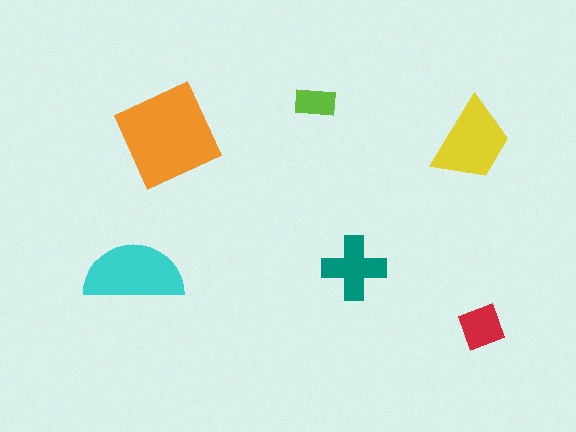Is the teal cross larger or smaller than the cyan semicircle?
Smaller.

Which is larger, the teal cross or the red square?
The teal cross.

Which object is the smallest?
The lime rectangle.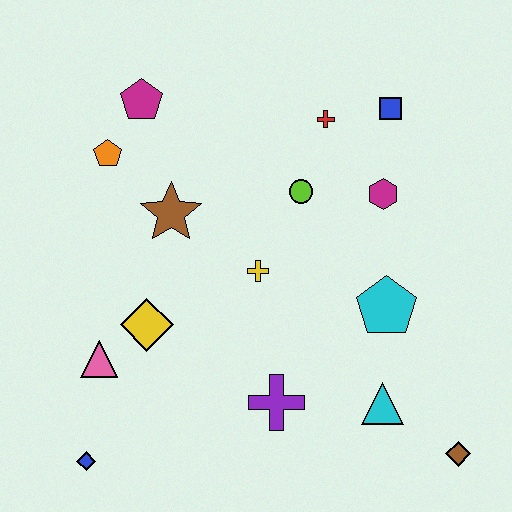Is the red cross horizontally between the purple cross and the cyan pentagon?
Yes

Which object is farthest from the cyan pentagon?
The blue diamond is farthest from the cyan pentagon.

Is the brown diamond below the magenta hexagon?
Yes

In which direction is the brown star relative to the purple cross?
The brown star is above the purple cross.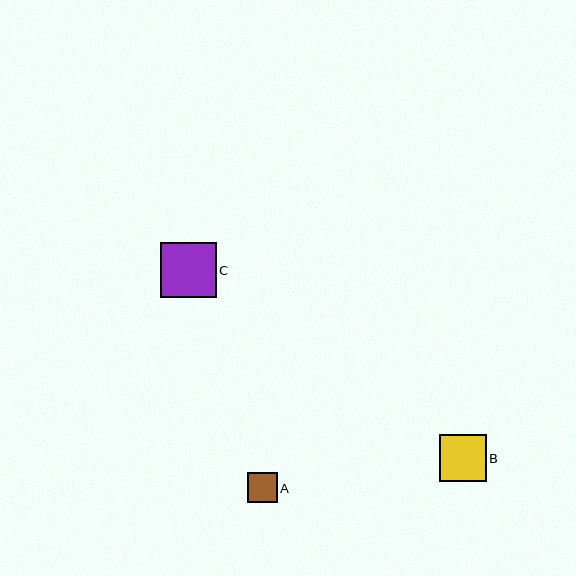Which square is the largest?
Square C is the largest with a size of approximately 56 pixels.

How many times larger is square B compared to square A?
Square B is approximately 1.6 times the size of square A.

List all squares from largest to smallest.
From largest to smallest: C, B, A.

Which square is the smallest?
Square A is the smallest with a size of approximately 30 pixels.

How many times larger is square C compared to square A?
Square C is approximately 1.8 times the size of square A.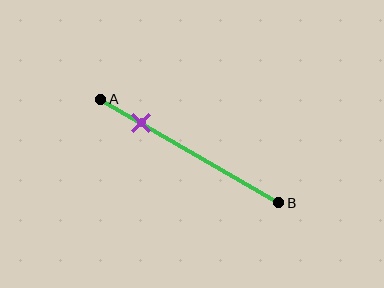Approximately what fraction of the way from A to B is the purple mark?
The purple mark is approximately 25% of the way from A to B.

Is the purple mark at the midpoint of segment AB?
No, the mark is at about 25% from A, not at the 50% midpoint.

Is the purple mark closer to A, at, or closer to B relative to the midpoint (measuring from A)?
The purple mark is closer to point A than the midpoint of segment AB.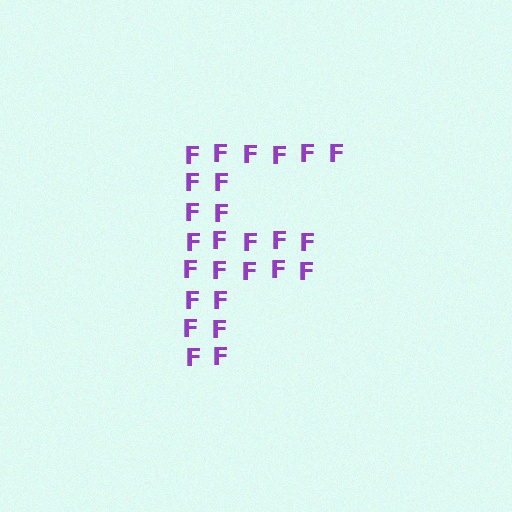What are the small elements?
The small elements are letter F's.